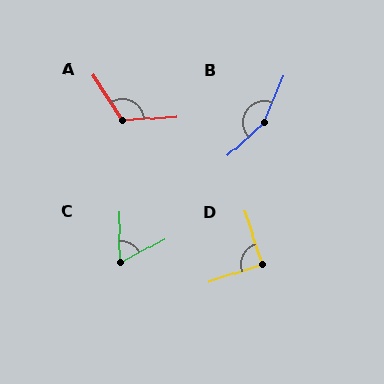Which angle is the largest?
B, at approximately 157 degrees.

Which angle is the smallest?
C, at approximately 64 degrees.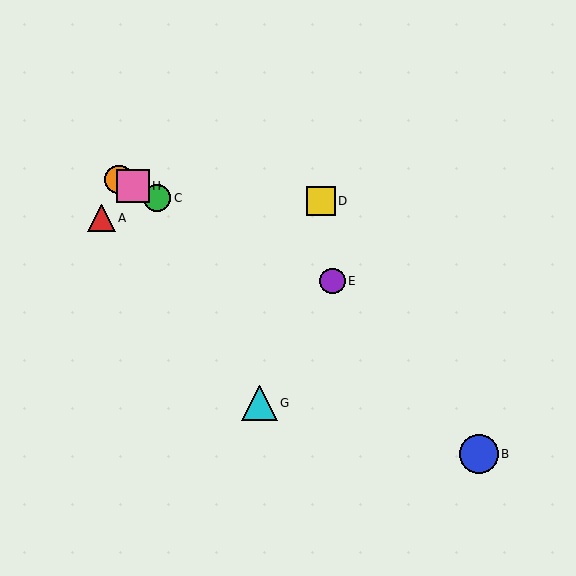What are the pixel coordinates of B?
Object B is at (479, 454).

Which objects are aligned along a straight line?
Objects C, E, F, H are aligned along a straight line.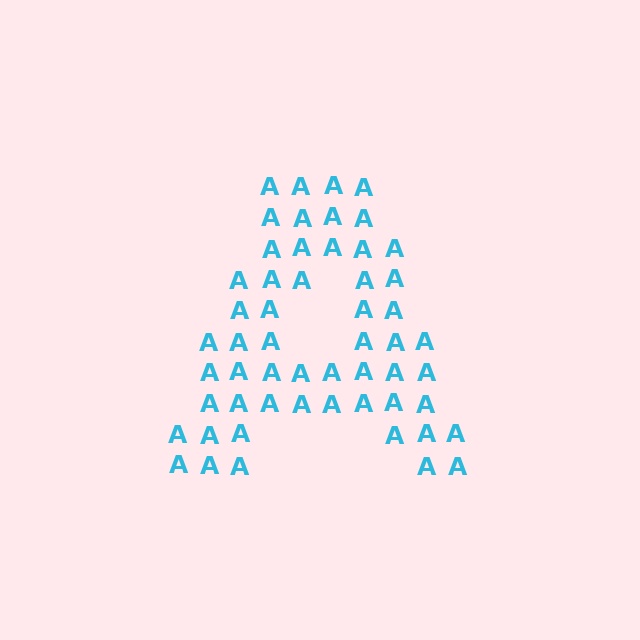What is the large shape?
The large shape is the letter A.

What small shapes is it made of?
It is made of small letter A's.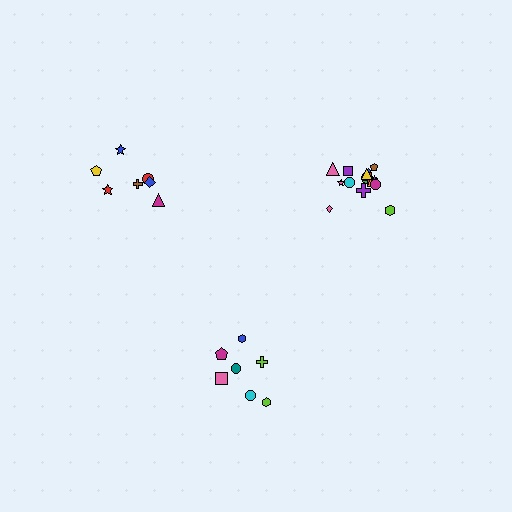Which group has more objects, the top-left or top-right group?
The top-right group.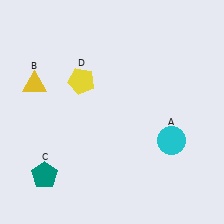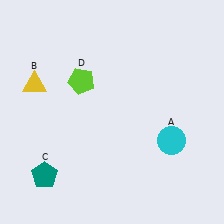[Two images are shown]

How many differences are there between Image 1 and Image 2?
There is 1 difference between the two images.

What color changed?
The pentagon (D) changed from yellow in Image 1 to lime in Image 2.